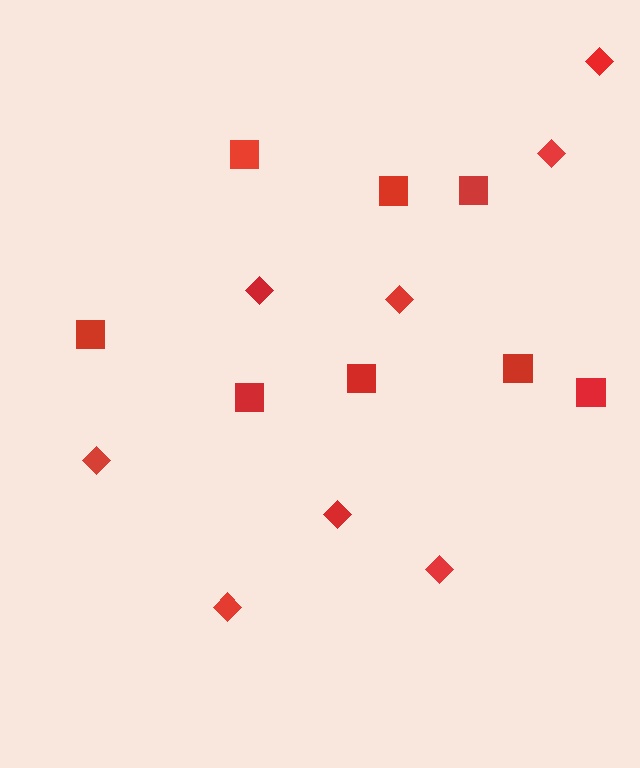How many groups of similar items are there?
There are 2 groups: one group of squares (8) and one group of diamonds (8).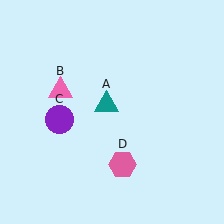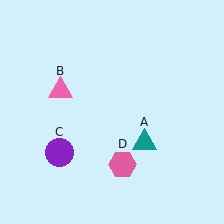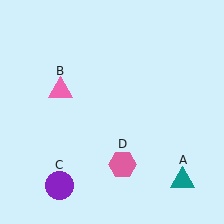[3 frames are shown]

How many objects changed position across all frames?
2 objects changed position: teal triangle (object A), purple circle (object C).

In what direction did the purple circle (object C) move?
The purple circle (object C) moved down.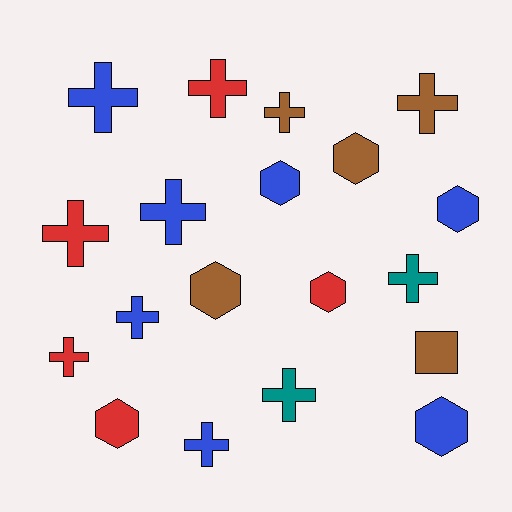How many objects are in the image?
There are 19 objects.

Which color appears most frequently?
Blue, with 7 objects.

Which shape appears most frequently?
Cross, with 11 objects.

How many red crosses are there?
There are 3 red crosses.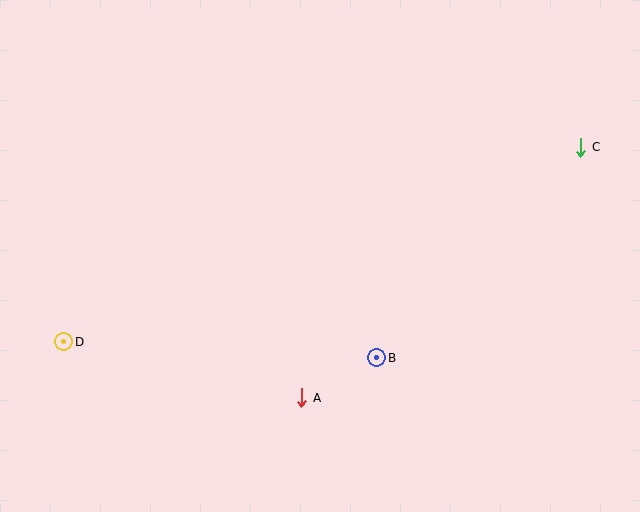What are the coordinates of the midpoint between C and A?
The midpoint between C and A is at (441, 273).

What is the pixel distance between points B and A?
The distance between B and A is 85 pixels.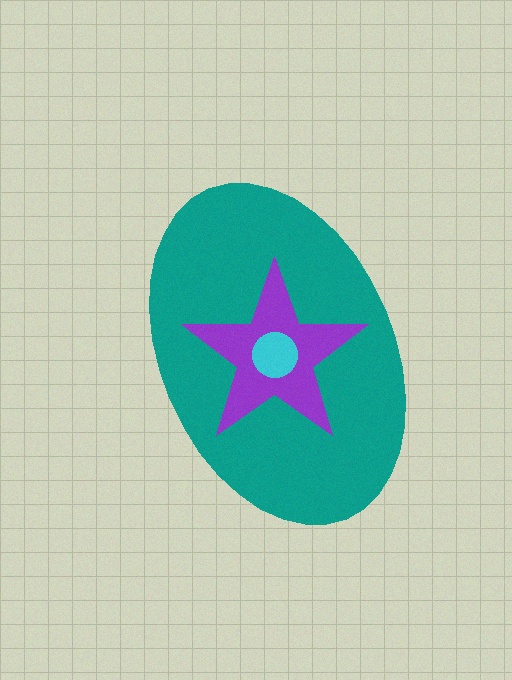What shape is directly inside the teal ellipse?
The purple star.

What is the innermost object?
The cyan circle.